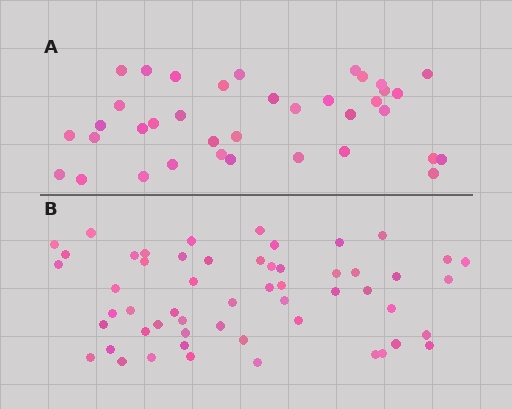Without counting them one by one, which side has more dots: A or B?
Region B (the bottom region) has more dots.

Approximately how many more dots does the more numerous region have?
Region B has approximately 20 more dots than region A.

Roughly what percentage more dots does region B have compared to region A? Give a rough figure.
About 50% more.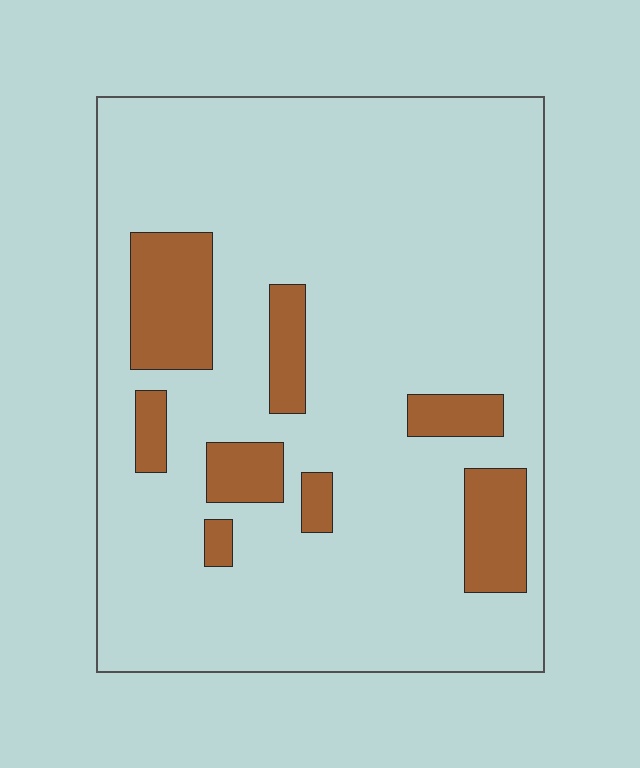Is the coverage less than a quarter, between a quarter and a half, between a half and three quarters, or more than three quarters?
Less than a quarter.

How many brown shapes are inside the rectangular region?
8.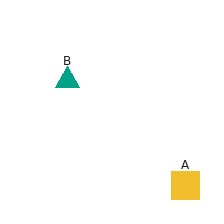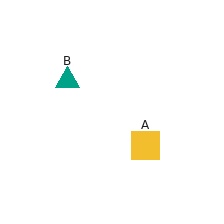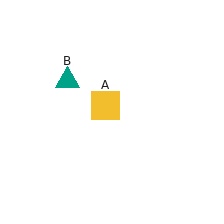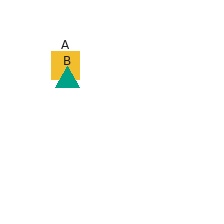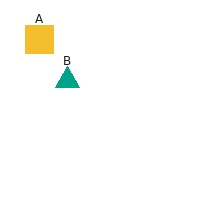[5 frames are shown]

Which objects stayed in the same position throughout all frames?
Teal triangle (object B) remained stationary.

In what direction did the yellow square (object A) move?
The yellow square (object A) moved up and to the left.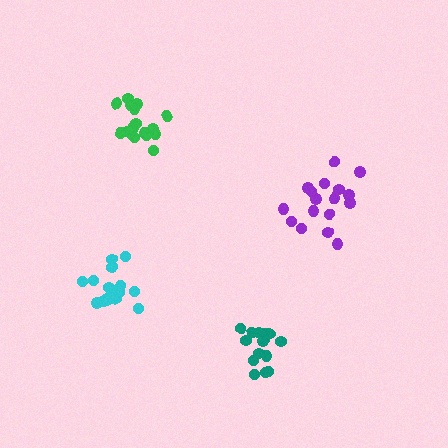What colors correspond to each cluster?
The clusters are colored: purple, green, teal, cyan.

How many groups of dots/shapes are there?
There are 4 groups.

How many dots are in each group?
Group 1: 17 dots, Group 2: 17 dots, Group 3: 15 dots, Group 4: 17 dots (66 total).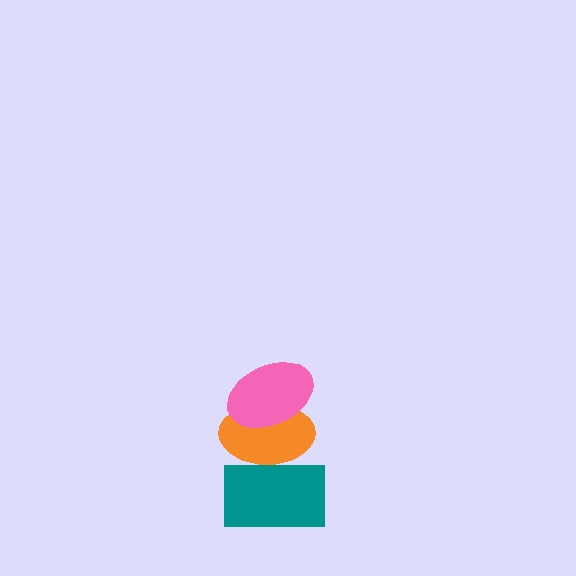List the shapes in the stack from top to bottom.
From top to bottom: the pink ellipse, the orange ellipse, the teal rectangle.